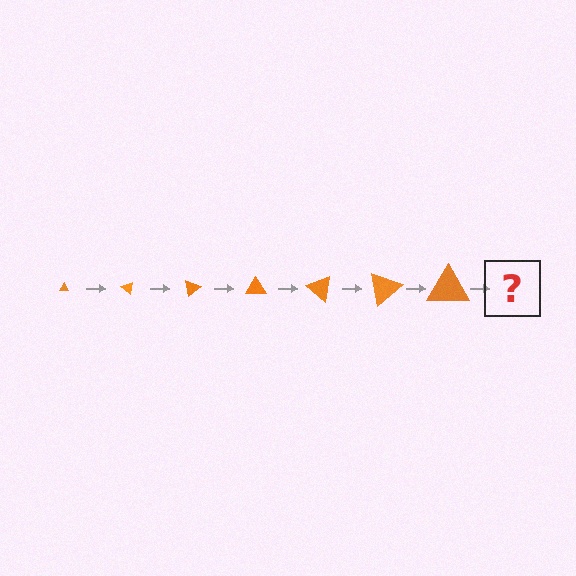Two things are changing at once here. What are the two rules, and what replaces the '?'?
The two rules are that the triangle grows larger each step and it rotates 40 degrees each step. The '?' should be a triangle, larger than the previous one and rotated 280 degrees from the start.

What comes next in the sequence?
The next element should be a triangle, larger than the previous one and rotated 280 degrees from the start.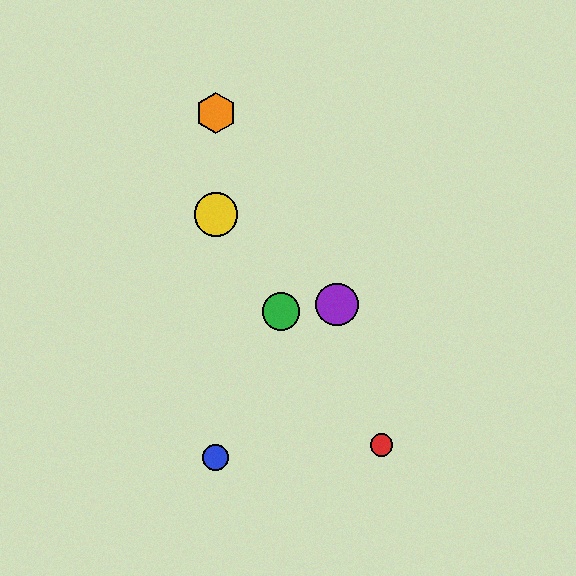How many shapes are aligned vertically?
3 shapes (the blue circle, the yellow circle, the orange hexagon) are aligned vertically.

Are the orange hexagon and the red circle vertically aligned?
No, the orange hexagon is at x≈216 and the red circle is at x≈382.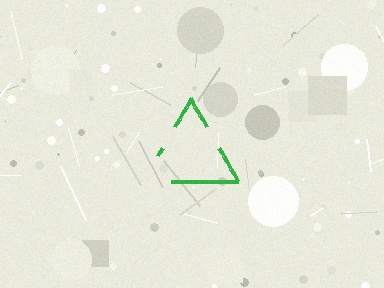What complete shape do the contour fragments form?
The contour fragments form a triangle.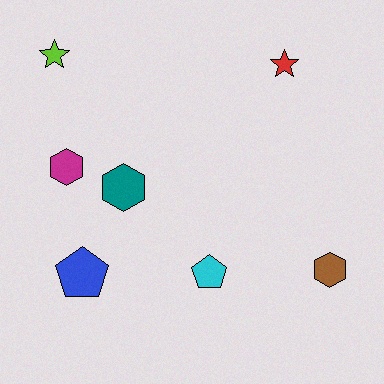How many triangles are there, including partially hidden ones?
There are no triangles.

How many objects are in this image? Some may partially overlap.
There are 7 objects.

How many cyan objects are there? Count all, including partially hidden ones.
There is 1 cyan object.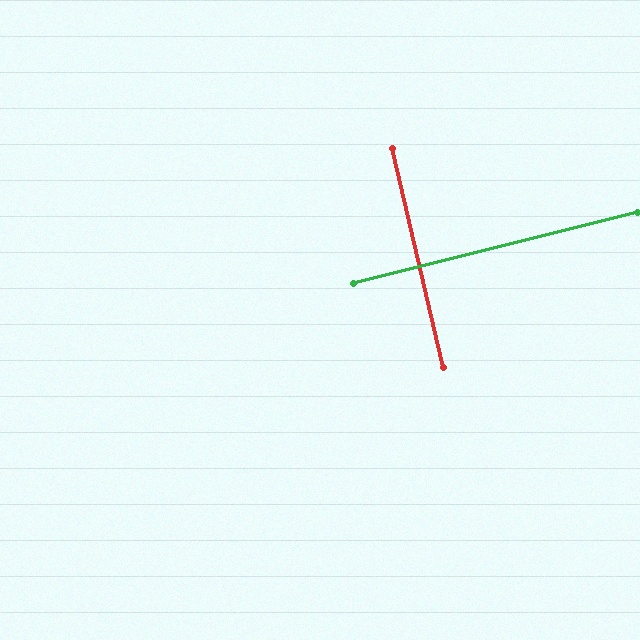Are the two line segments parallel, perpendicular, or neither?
Perpendicular — they meet at approximately 89°.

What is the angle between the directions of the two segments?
Approximately 89 degrees.